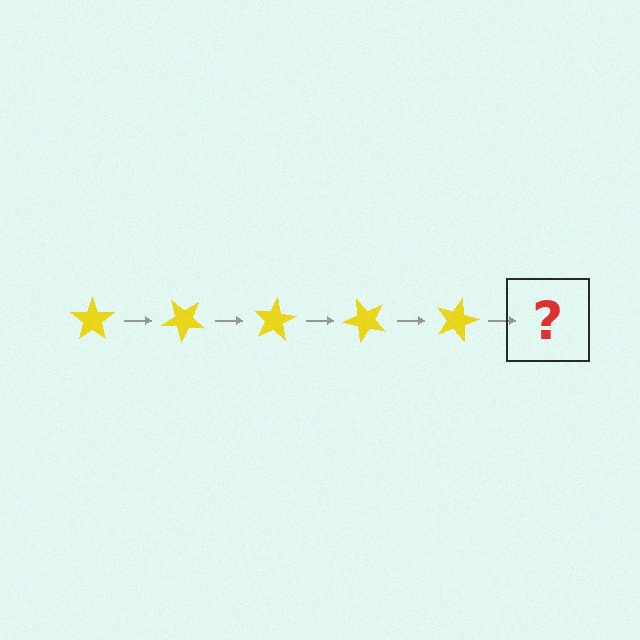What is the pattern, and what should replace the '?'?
The pattern is that the star rotates 40 degrees each step. The '?' should be a yellow star rotated 200 degrees.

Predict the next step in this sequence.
The next step is a yellow star rotated 200 degrees.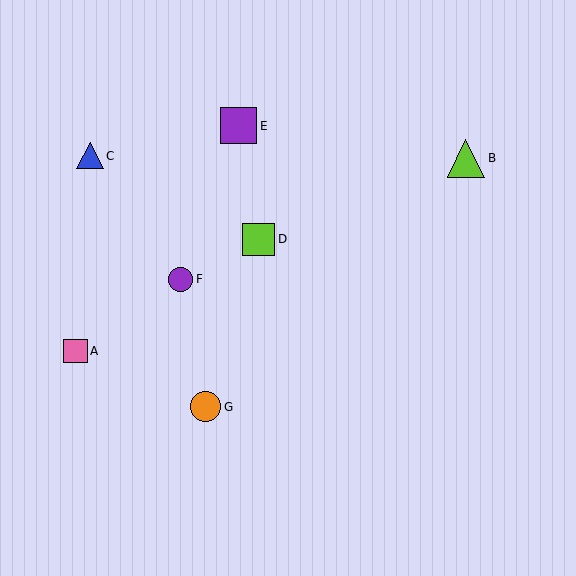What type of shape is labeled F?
Shape F is a purple circle.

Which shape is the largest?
The lime triangle (labeled B) is the largest.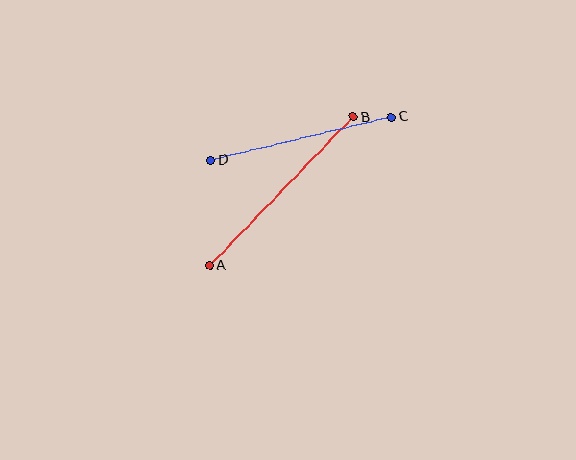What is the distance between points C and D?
The distance is approximately 186 pixels.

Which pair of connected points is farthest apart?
Points A and B are farthest apart.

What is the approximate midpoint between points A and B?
The midpoint is at approximately (281, 191) pixels.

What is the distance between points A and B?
The distance is approximately 206 pixels.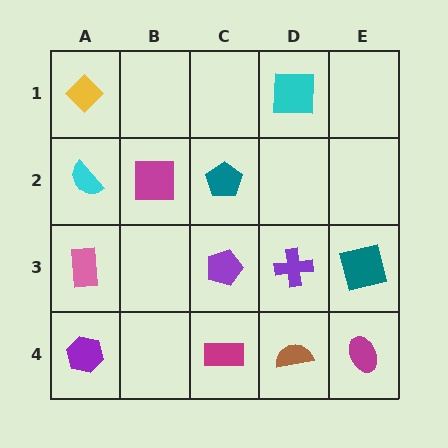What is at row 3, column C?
A purple pentagon.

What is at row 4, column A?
A purple hexagon.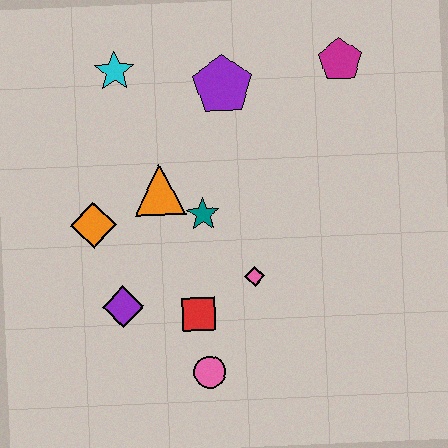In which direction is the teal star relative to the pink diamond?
The teal star is above the pink diamond.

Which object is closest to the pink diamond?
The red square is closest to the pink diamond.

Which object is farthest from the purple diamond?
The magenta pentagon is farthest from the purple diamond.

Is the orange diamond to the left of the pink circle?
Yes